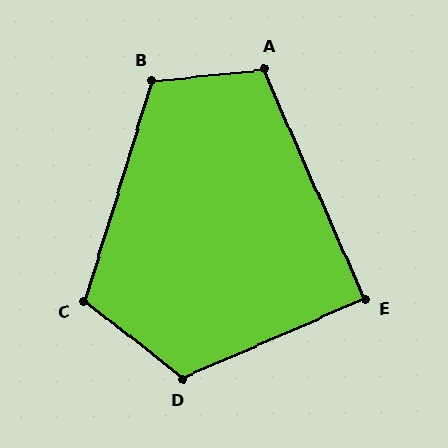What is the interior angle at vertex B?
Approximately 113 degrees (obtuse).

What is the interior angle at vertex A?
Approximately 108 degrees (obtuse).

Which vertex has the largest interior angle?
D, at approximately 119 degrees.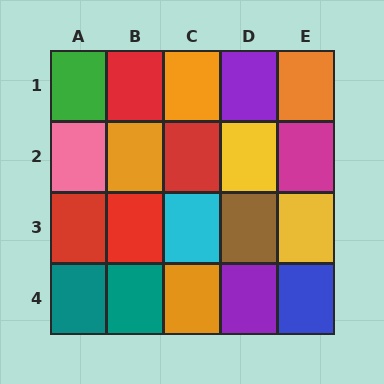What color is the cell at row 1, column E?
Orange.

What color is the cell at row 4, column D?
Purple.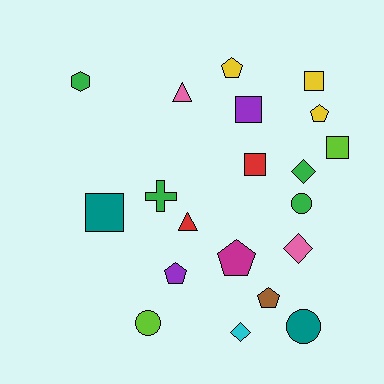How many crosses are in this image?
There is 1 cross.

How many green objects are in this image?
There are 4 green objects.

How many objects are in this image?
There are 20 objects.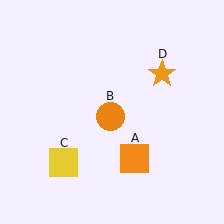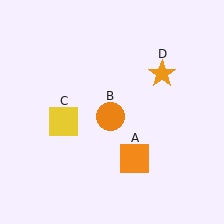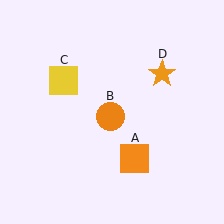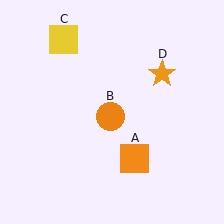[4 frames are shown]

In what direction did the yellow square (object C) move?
The yellow square (object C) moved up.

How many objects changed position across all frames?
1 object changed position: yellow square (object C).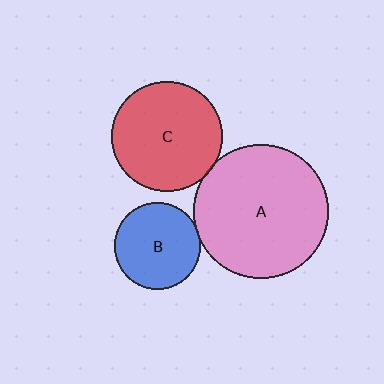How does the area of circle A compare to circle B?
Approximately 2.4 times.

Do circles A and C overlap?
Yes.